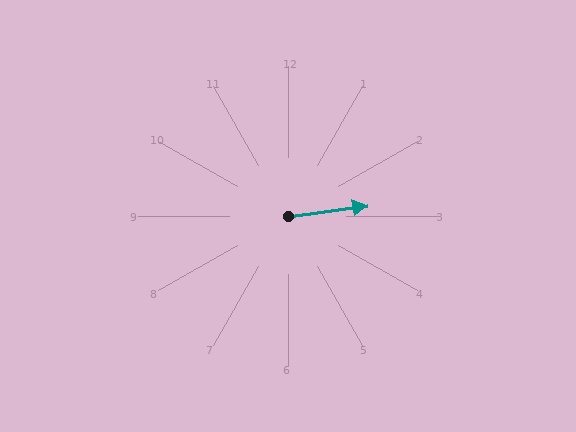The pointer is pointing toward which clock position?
Roughly 3 o'clock.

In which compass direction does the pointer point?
East.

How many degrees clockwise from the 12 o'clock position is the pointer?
Approximately 82 degrees.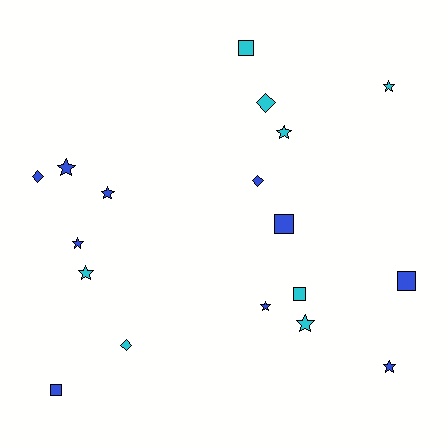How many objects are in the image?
There are 18 objects.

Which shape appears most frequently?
Star, with 9 objects.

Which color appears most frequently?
Blue, with 10 objects.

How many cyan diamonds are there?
There are 2 cyan diamonds.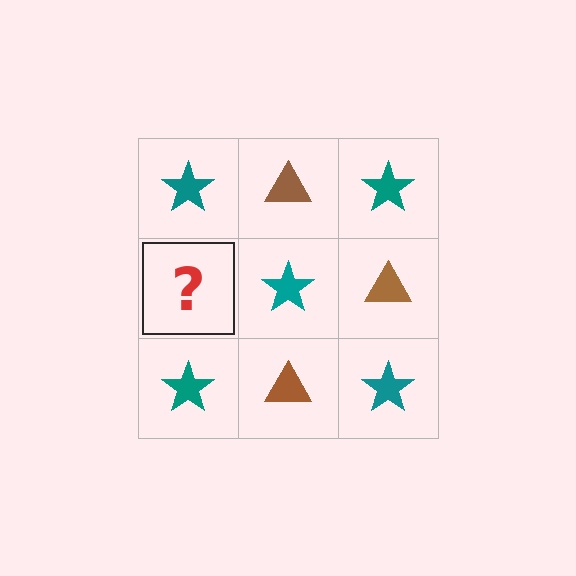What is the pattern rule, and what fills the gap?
The rule is that it alternates teal star and brown triangle in a checkerboard pattern. The gap should be filled with a brown triangle.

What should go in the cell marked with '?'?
The missing cell should contain a brown triangle.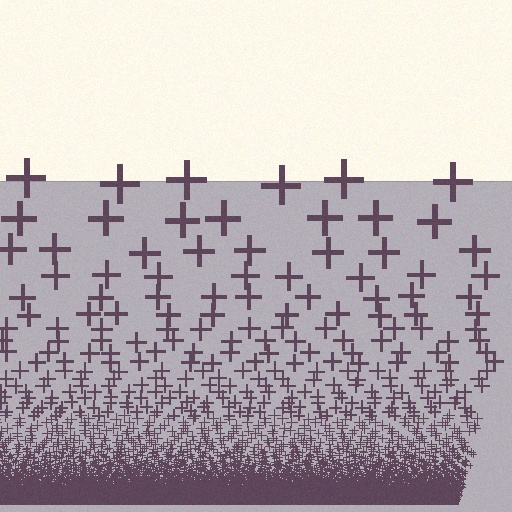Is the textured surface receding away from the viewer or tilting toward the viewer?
The surface appears to tilt toward the viewer. Texture elements get larger and sparser toward the top.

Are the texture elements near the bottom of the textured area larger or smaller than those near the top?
Smaller. The gradient is inverted — elements near the bottom are smaller and denser.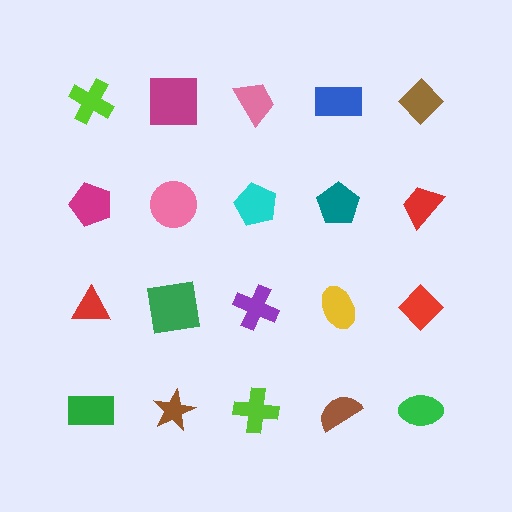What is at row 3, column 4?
A yellow ellipse.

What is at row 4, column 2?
A brown star.